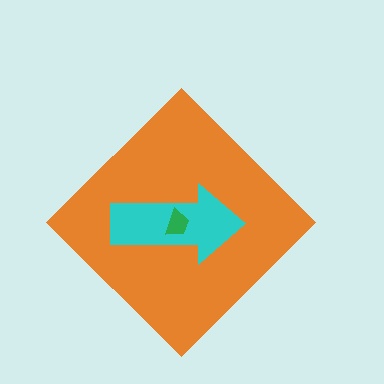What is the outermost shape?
The orange diamond.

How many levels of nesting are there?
3.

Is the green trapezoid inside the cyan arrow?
Yes.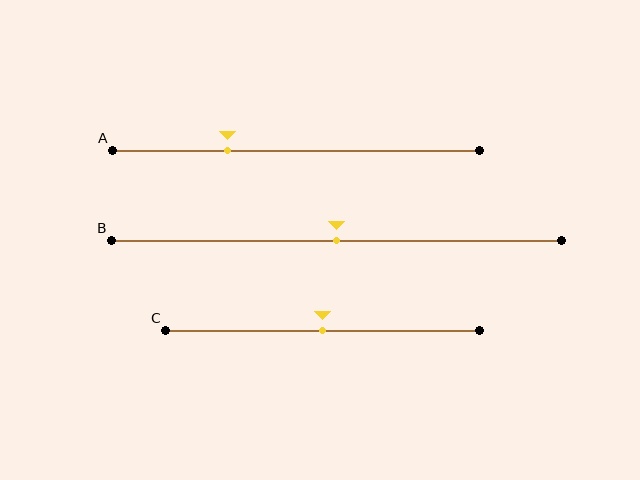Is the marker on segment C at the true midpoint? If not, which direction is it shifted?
Yes, the marker on segment C is at the true midpoint.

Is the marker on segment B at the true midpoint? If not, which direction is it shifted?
Yes, the marker on segment B is at the true midpoint.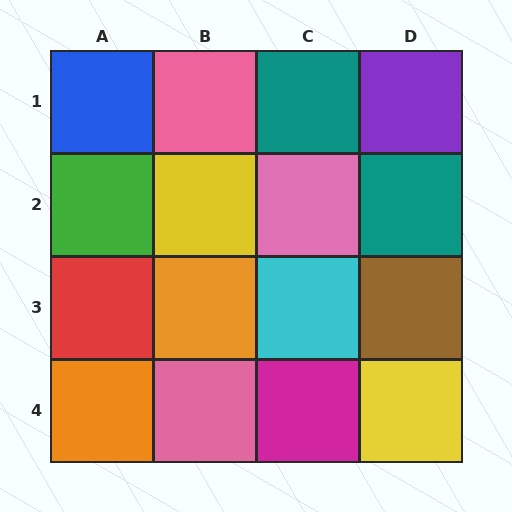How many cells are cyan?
1 cell is cyan.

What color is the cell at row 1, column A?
Blue.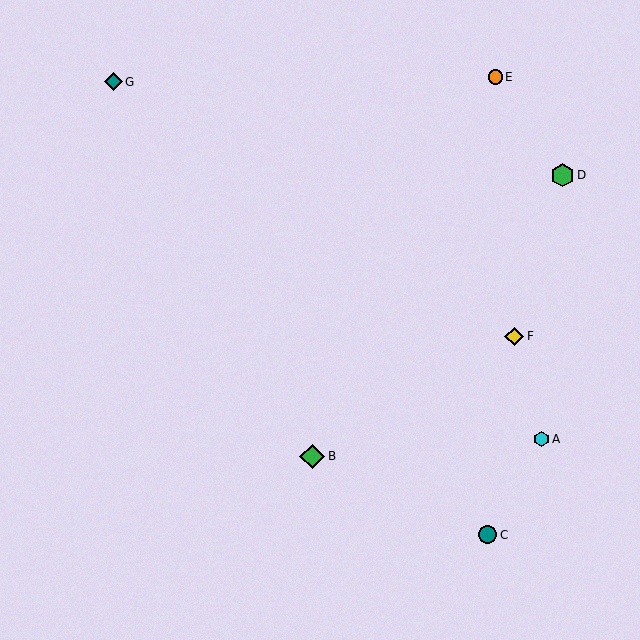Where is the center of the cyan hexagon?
The center of the cyan hexagon is at (542, 439).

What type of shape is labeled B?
Shape B is a green diamond.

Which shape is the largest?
The green diamond (labeled B) is the largest.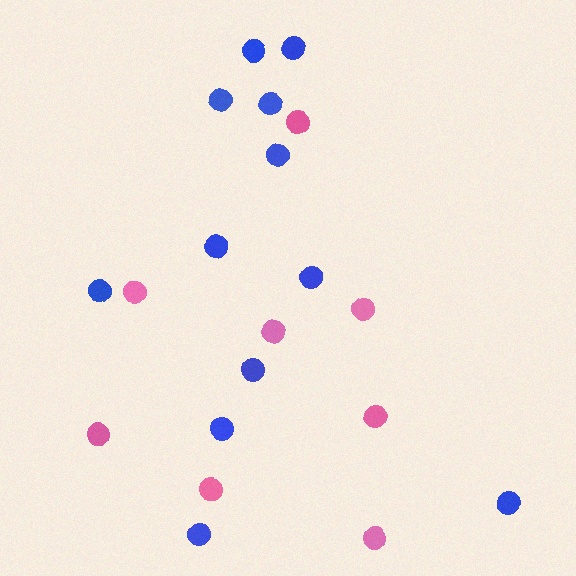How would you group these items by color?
There are 2 groups: one group of pink circles (8) and one group of blue circles (12).